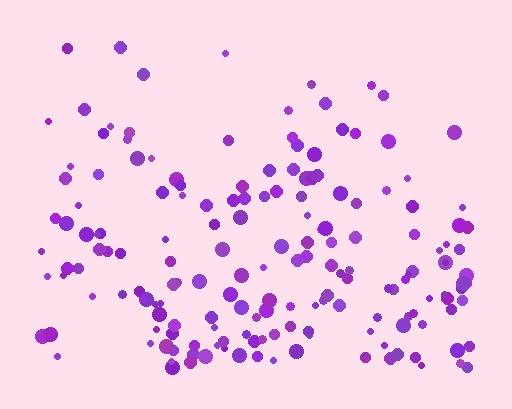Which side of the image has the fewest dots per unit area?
The top.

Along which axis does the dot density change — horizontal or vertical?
Vertical.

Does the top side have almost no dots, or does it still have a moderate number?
Still a moderate number, just noticeably fewer than the bottom.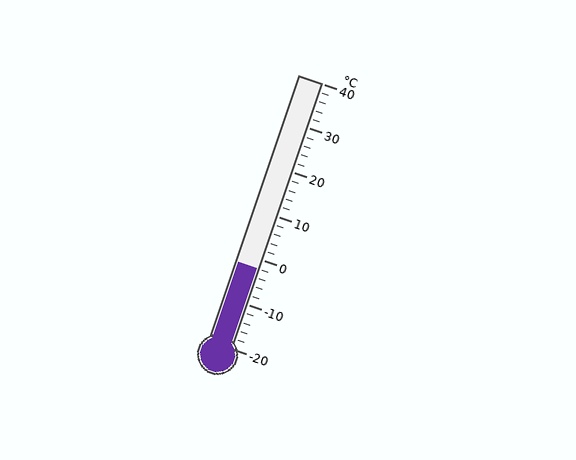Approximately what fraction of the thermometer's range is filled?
The thermometer is filled to approximately 30% of its range.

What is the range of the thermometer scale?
The thermometer scale ranges from -20°C to 40°C.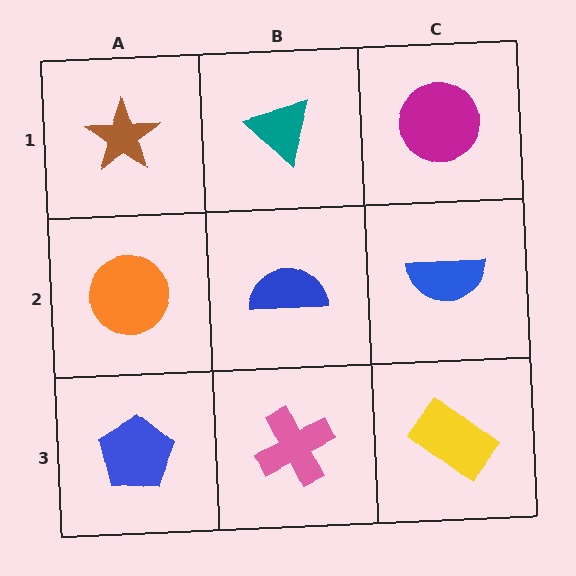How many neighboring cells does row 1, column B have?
3.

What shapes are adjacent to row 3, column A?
An orange circle (row 2, column A), a pink cross (row 3, column B).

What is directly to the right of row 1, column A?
A teal triangle.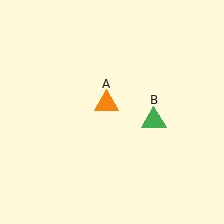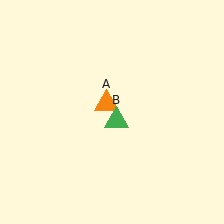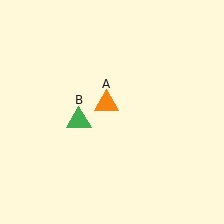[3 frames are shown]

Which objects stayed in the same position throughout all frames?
Orange triangle (object A) remained stationary.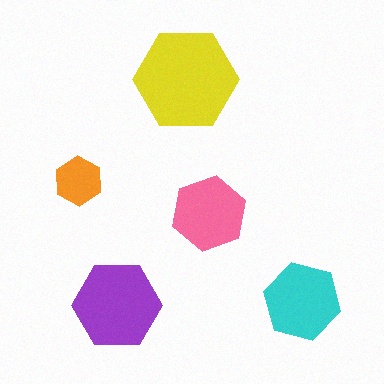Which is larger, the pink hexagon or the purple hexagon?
The purple one.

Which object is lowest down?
The purple hexagon is bottommost.